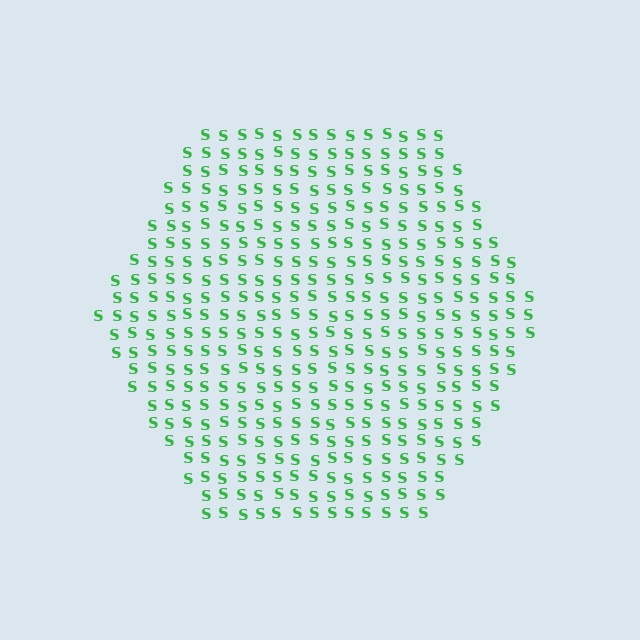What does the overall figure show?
The overall figure shows a hexagon.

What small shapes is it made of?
It is made of small letter S's.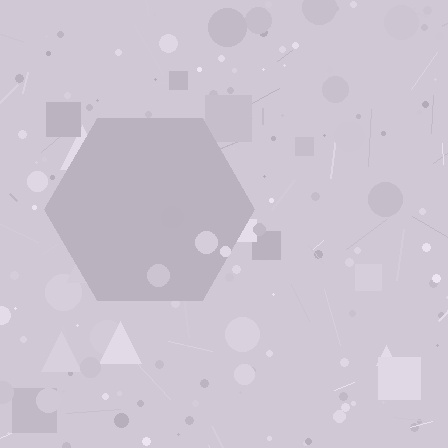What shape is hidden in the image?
A hexagon is hidden in the image.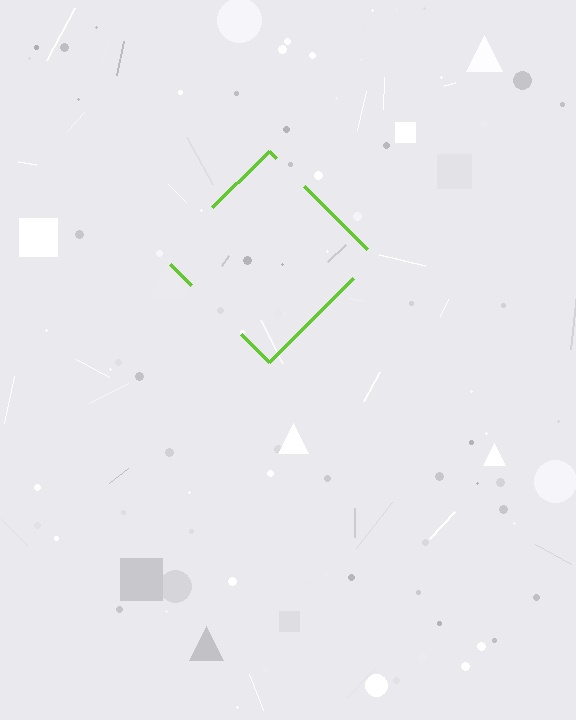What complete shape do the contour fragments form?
The contour fragments form a diamond.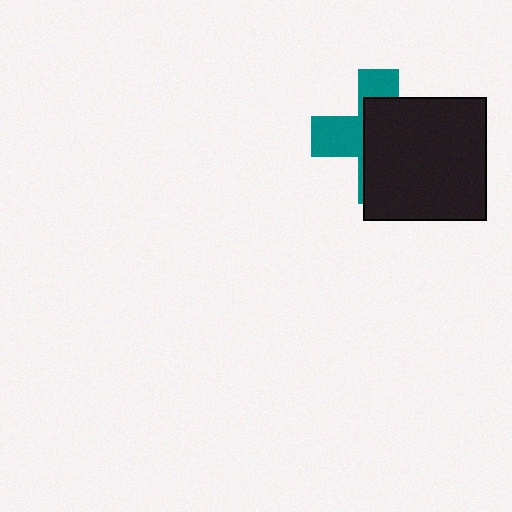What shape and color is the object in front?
The object in front is a black square.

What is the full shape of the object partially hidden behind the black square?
The partially hidden object is a teal cross.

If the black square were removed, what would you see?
You would see the complete teal cross.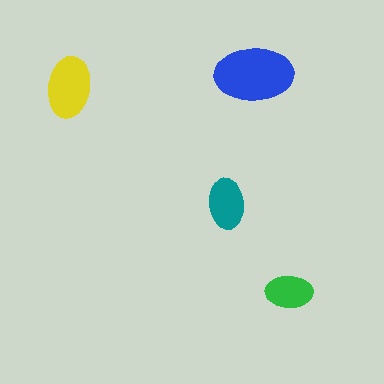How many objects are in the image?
There are 4 objects in the image.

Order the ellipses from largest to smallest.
the blue one, the yellow one, the teal one, the green one.